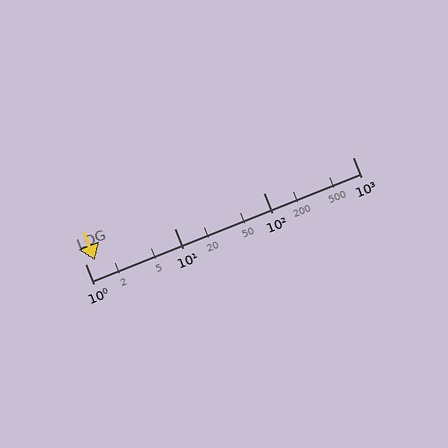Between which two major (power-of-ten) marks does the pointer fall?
The pointer is between 1 and 10.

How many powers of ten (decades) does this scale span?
The scale spans 3 decades, from 1 to 1000.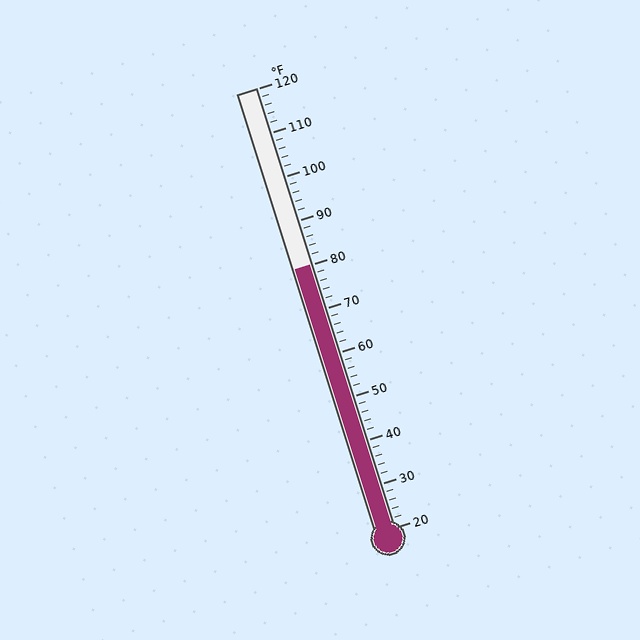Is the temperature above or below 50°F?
The temperature is above 50°F.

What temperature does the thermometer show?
The thermometer shows approximately 80°F.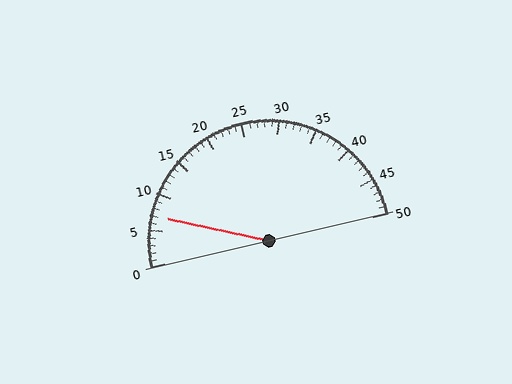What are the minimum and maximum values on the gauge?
The gauge ranges from 0 to 50.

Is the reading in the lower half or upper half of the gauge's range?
The reading is in the lower half of the range (0 to 50).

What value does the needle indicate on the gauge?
The needle indicates approximately 7.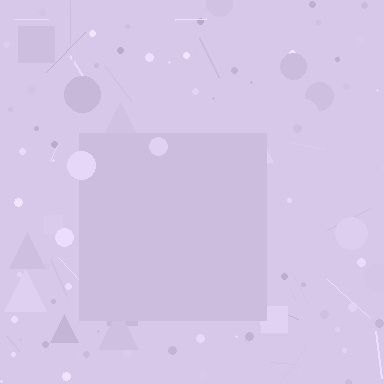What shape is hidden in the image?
A square is hidden in the image.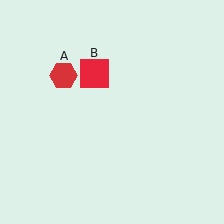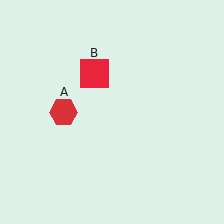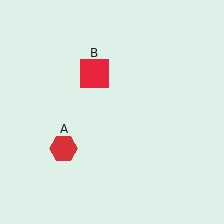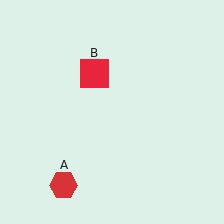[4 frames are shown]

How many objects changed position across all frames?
1 object changed position: red hexagon (object A).